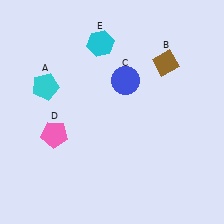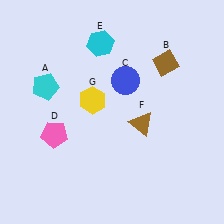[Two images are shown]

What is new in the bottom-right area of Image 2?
A brown triangle (F) was added in the bottom-right area of Image 2.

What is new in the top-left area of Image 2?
A yellow hexagon (G) was added in the top-left area of Image 2.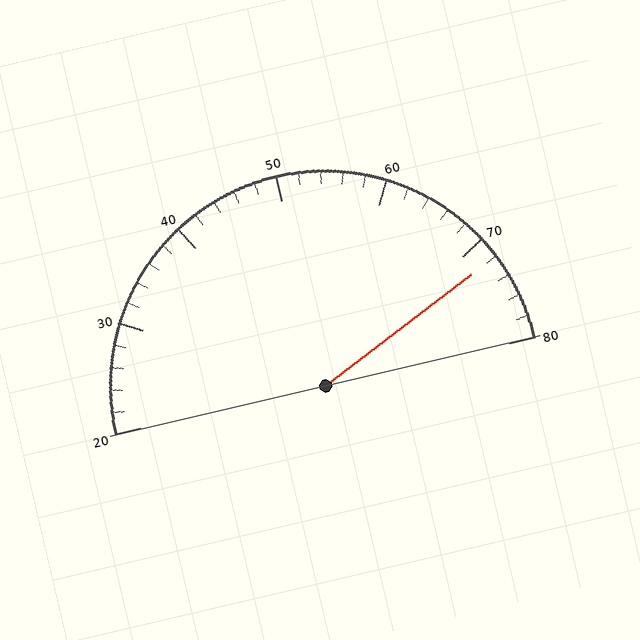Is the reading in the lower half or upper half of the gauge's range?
The reading is in the upper half of the range (20 to 80).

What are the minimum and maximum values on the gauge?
The gauge ranges from 20 to 80.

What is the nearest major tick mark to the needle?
The nearest major tick mark is 70.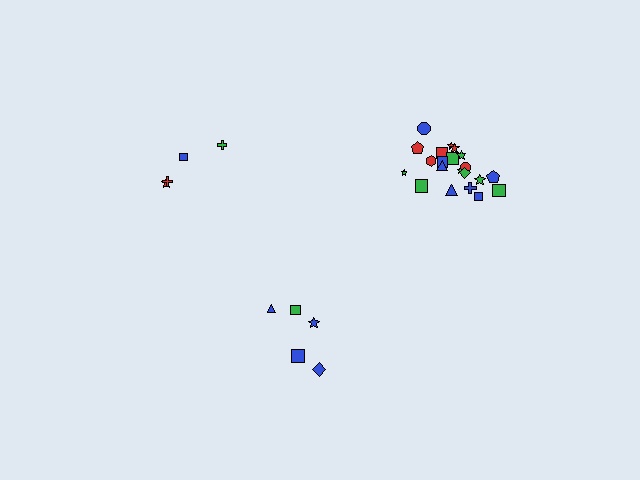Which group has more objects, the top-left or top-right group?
The top-right group.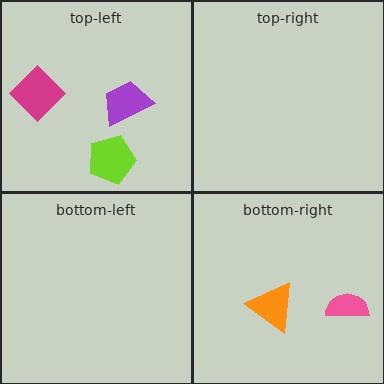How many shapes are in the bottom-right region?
2.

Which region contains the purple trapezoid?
The top-left region.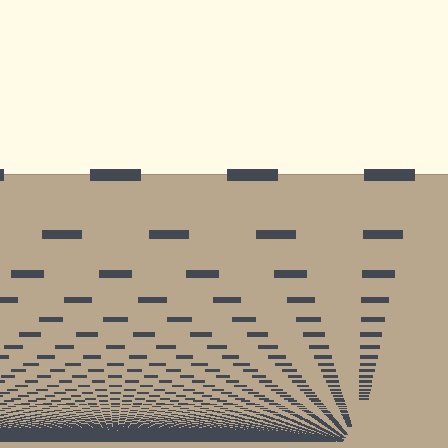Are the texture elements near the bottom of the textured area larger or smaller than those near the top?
Smaller. The gradient is inverted — elements near the bottom are smaller and denser.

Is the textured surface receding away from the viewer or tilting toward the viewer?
The surface appears to tilt toward the viewer. Texture elements get larger and sparser toward the top.